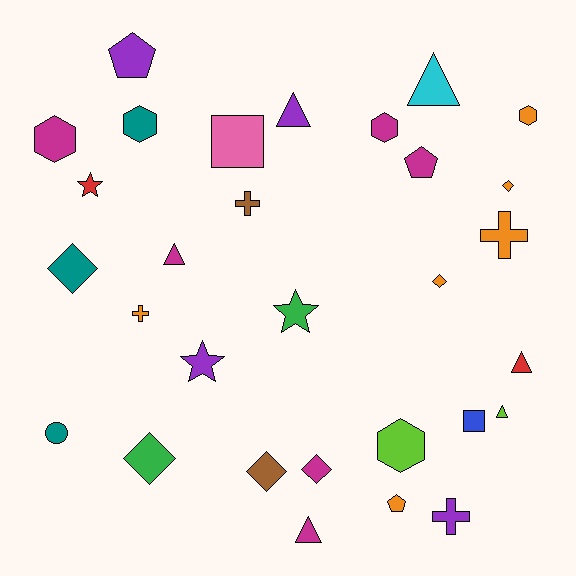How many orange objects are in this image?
There are 6 orange objects.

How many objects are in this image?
There are 30 objects.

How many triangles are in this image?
There are 6 triangles.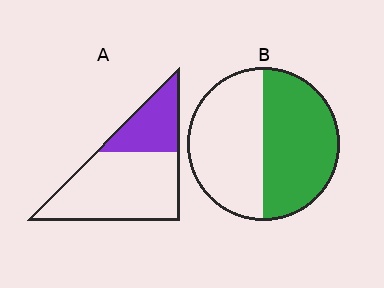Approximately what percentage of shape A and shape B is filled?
A is approximately 30% and B is approximately 50%.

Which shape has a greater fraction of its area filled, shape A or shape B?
Shape B.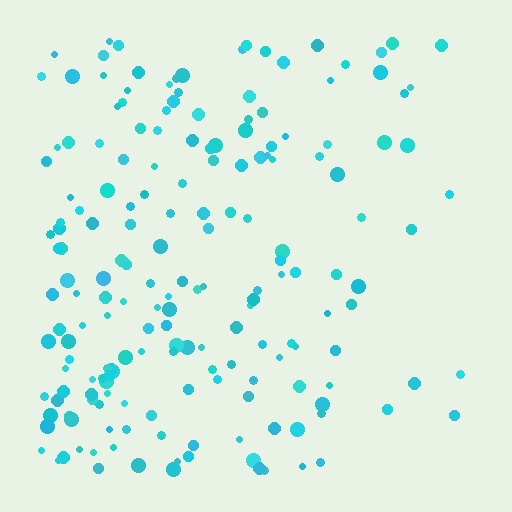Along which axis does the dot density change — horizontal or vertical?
Horizontal.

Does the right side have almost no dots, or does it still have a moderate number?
Still a moderate number, just noticeably fewer than the left.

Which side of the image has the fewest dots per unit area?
The right.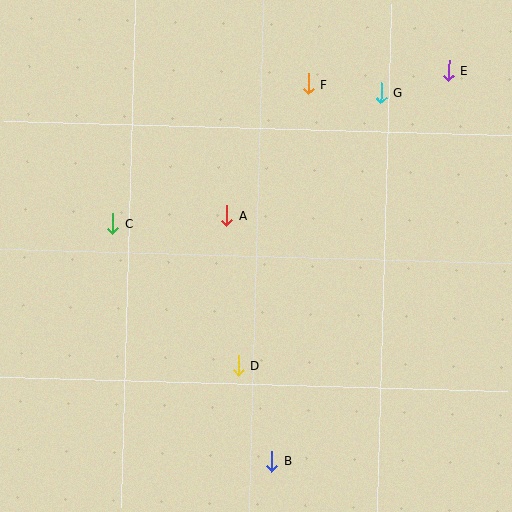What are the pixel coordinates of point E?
Point E is at (448, 71).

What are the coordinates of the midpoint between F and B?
The midpoint between F and B is at (290, 273).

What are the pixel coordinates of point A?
Point A is at (227, 215).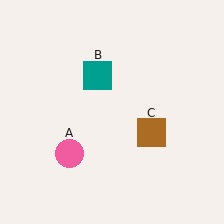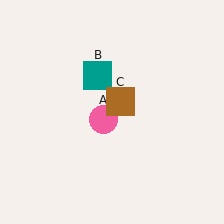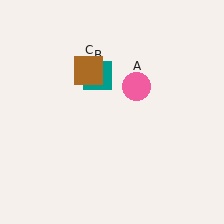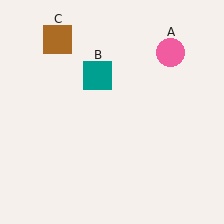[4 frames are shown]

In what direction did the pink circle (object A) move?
The pink circle (object A) moved up and to the right.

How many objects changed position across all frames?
2 objects changed position: pink circle (object A), brown square (object C).